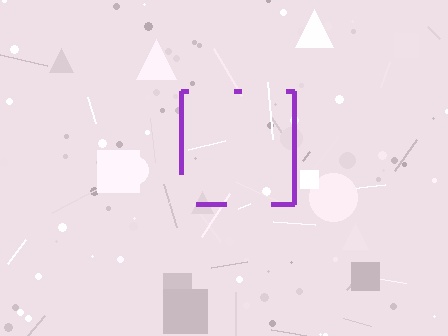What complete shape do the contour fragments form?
The contour fragments form a square.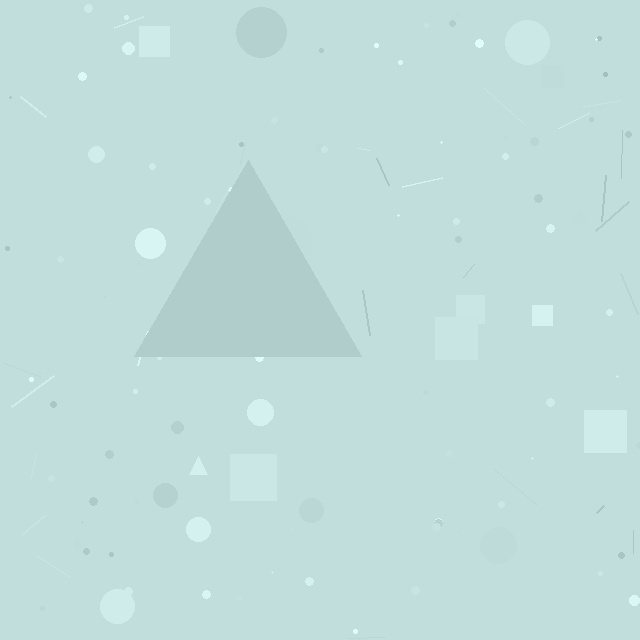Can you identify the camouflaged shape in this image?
The camouflaged shape is a triangle.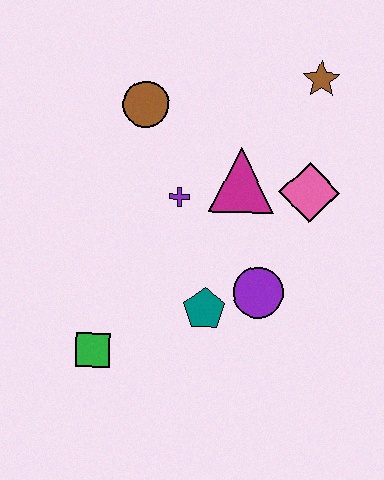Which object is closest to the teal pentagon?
The purple circle is closest to the teal pentagon.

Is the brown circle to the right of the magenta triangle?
No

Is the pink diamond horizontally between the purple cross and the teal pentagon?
No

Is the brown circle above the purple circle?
Yes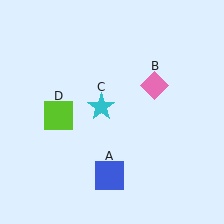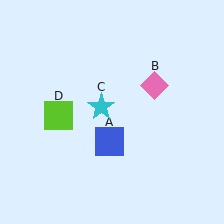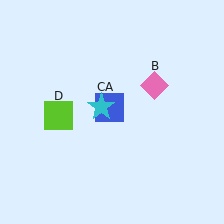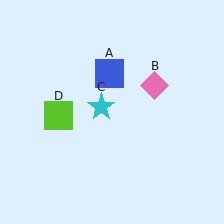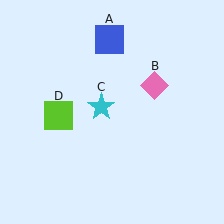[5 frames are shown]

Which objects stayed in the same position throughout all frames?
Pink diamond (object B) and cyan star (object C) and lime square (object D) remained stationary.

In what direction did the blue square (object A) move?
The blue square (object A) moved up.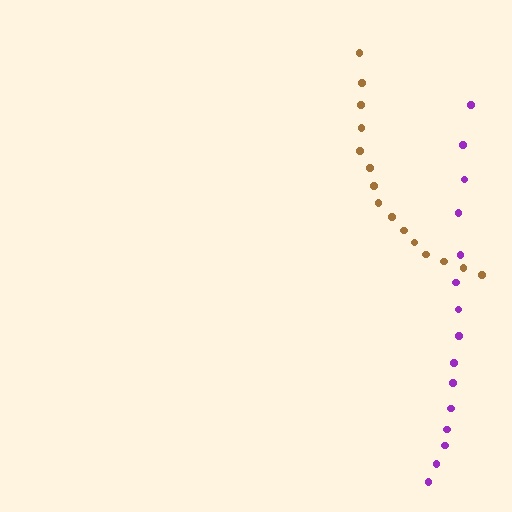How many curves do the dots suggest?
There are 2 distinct paths.